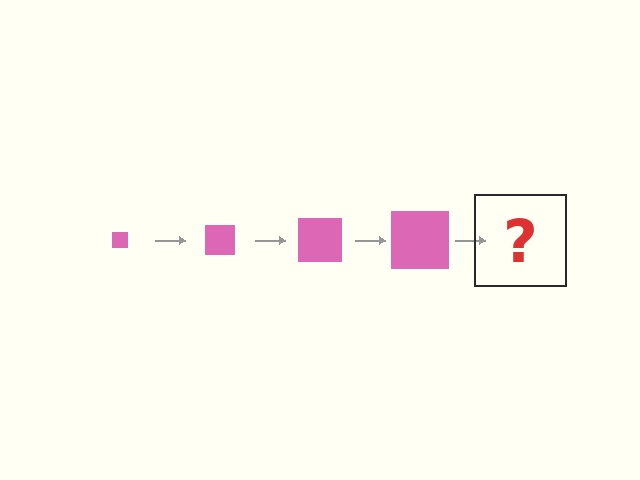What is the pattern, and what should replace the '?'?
The pattern is that the square gets progressively larger each step. The '?' should be a pink square, larger than the previous one.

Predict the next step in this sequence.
The next step is a pink square, larger than the previous one.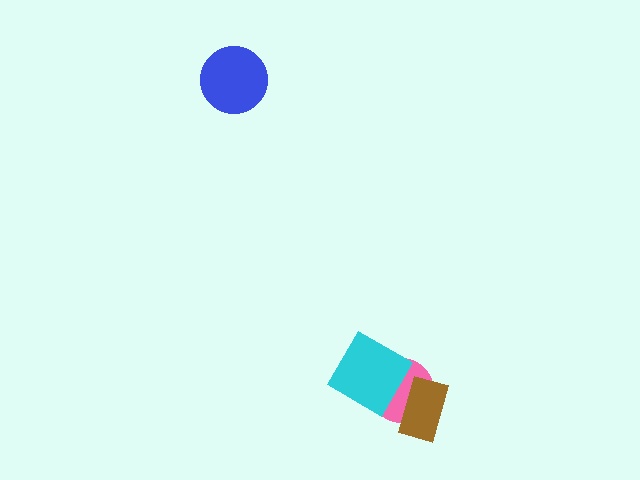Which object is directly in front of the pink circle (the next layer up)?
The brown rectangle is directly in front of the pink circle.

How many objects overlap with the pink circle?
2 objects overlap with the pink circle.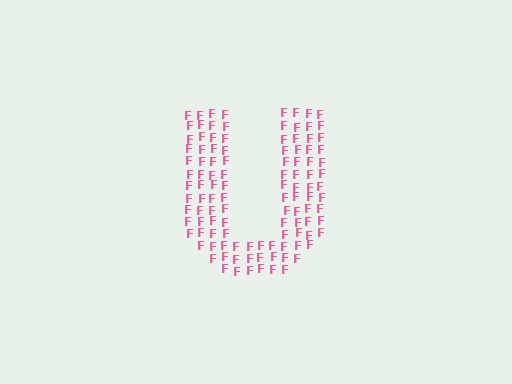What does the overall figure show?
The overall figure shows the letter U.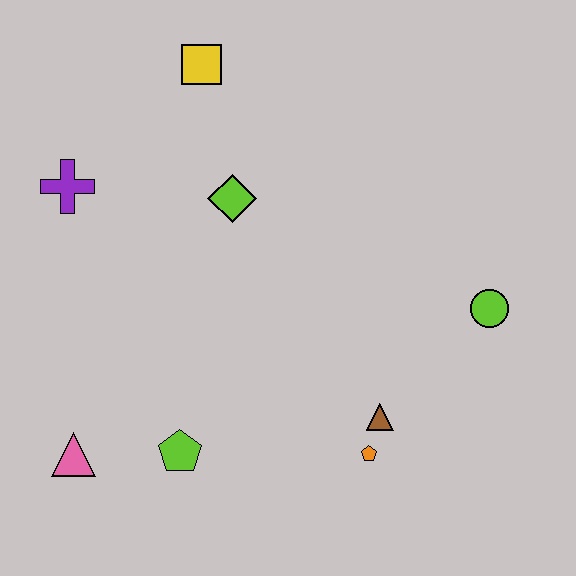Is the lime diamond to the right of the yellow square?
Yes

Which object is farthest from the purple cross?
The lime circle is farthest from the purple cross.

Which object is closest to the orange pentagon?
The brown triangle is closest to the orange pentagon.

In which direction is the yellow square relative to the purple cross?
The yellow square is to the right of the purple cross.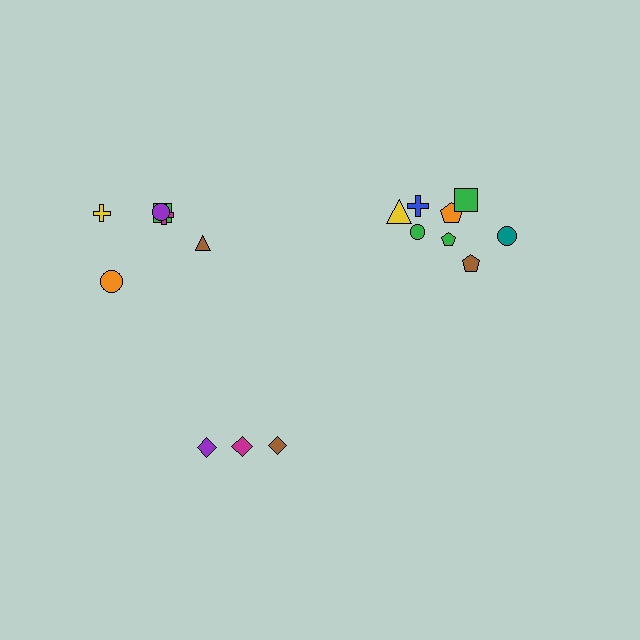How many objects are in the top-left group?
There are 6 objects.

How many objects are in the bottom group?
There are 3 objects.